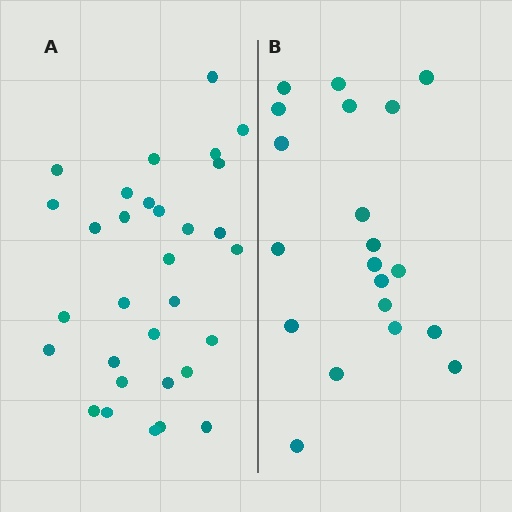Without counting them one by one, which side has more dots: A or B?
Region A (the left region) has more dots.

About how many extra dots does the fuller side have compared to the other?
Region A has roughly 12 or so more dots than region B.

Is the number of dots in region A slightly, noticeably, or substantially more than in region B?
Region A has substantially more. The ratio is roughly 1.6 to 1.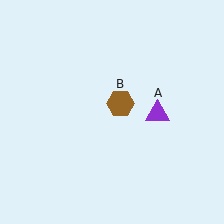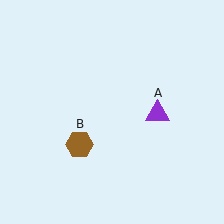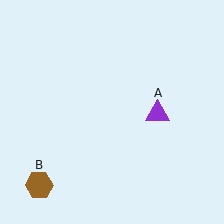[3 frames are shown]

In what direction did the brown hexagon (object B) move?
The brown hexagon (object B) moved down and to the left.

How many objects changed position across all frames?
1 object changed position: brown hexagon (object B).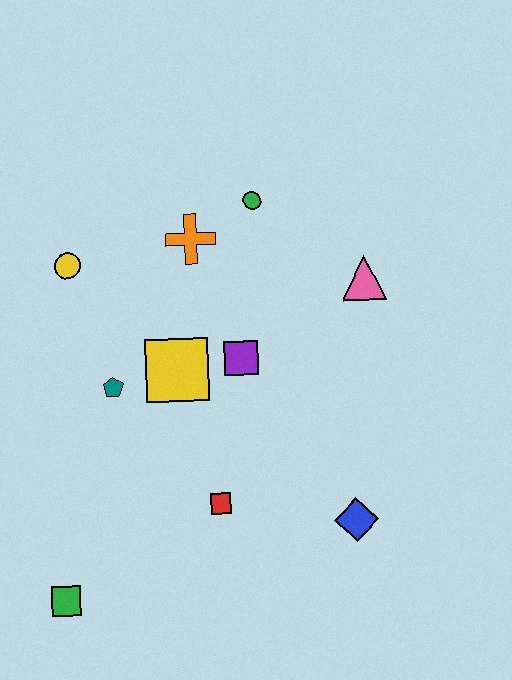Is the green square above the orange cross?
No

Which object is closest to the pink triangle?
The green circle is closest to the pink triangle.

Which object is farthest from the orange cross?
The green square is farthest from the orange cross.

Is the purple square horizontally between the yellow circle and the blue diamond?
Yes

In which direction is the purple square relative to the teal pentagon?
The purple square is to the right of the teal pentagon.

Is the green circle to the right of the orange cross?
Yes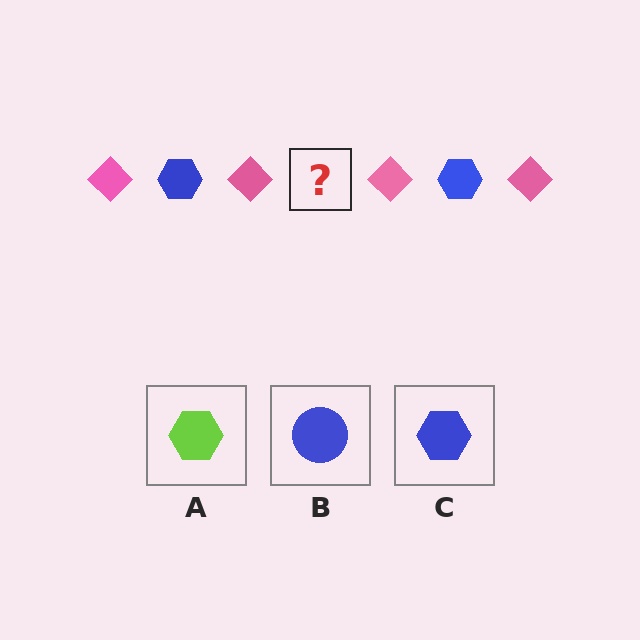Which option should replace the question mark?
Option C.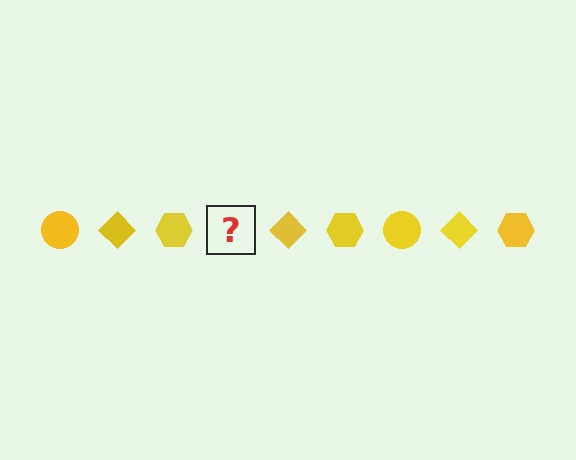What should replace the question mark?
The question mark should be replaced with a yellow circle.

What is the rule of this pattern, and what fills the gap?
The rule is that the pattern cycles through circle, diamond, hexagon shapes in yellow. The gap should be filled with a yellow circle.